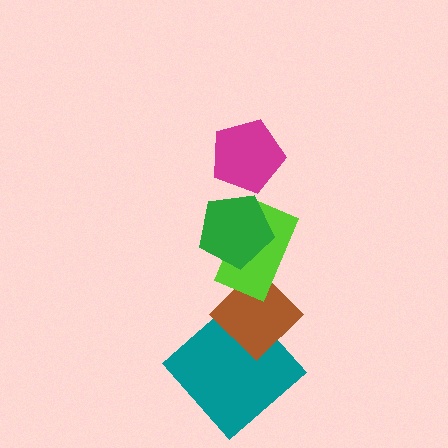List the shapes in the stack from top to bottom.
From top to bottom: the magenta pentagon, the green pentagon, the lime rectangle, the brown diamond, the teal diamond.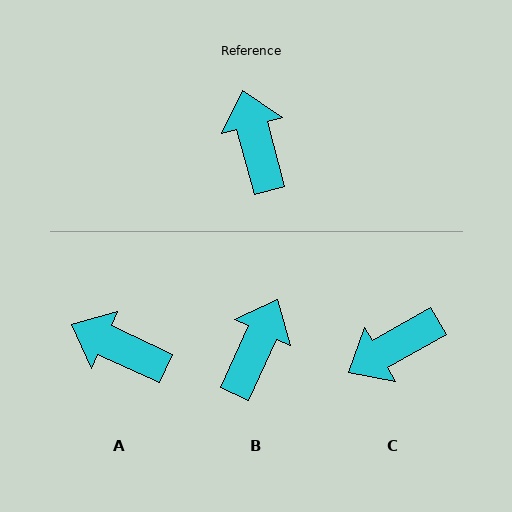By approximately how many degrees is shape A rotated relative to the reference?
Approximately 50 degrees counter-clockwise.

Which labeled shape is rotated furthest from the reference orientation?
C, about 105 degrees away.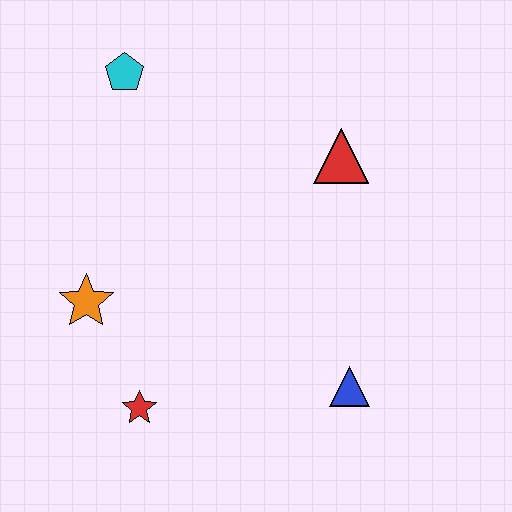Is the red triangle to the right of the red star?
Yes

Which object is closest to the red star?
The orange star is closest to the red star.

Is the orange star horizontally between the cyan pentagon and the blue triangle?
No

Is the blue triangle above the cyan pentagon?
No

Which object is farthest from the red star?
The cyan pentagon is farthest from the red star.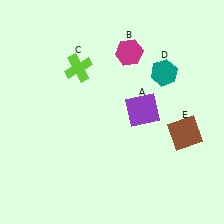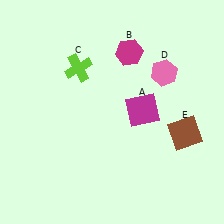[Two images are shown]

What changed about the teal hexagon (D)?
In Image 1, D is teal. In Image 2, it changed to pink.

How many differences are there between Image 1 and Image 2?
There are 2 differences between the two images.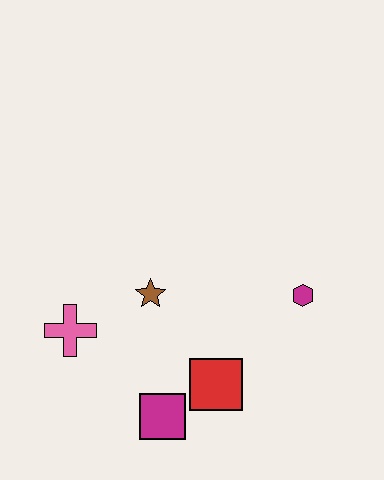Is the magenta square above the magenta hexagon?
No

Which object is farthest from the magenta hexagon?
The pink cross is farthest from the magenta hexagon.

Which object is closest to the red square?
The magenta square is closest to the red square.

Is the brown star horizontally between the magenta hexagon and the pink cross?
Yes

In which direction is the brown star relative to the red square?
The brown star is above the red square.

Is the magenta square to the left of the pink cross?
No